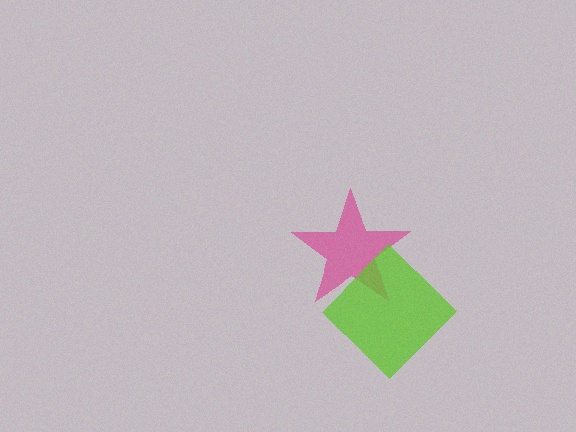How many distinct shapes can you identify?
There are 2 distinct shapes: a magenta star, a lime diamond.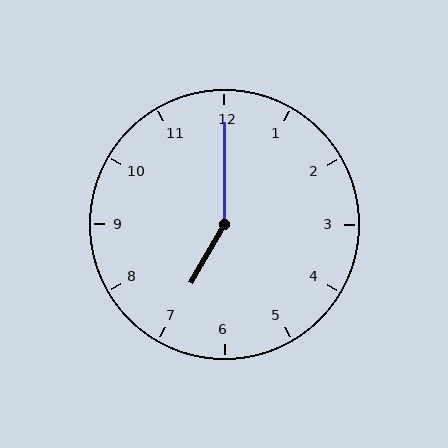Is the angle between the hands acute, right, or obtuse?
It is obtuse.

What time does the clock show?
7:00.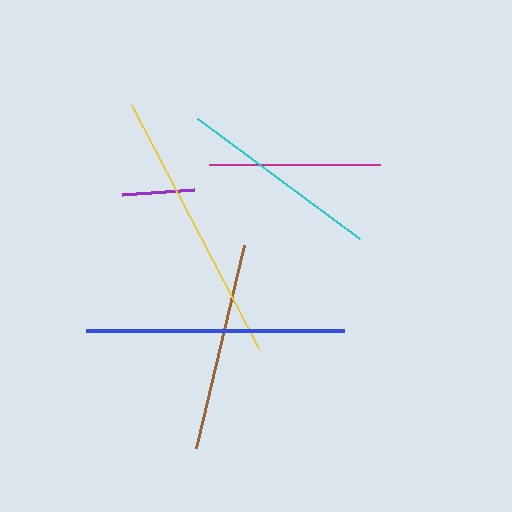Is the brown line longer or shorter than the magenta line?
The brown line is longer than the magenta line.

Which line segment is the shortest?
The purple line is the shortest at approximately 72 pixels.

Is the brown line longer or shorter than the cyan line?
The brown line is longer than the cyan line.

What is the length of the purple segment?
The purple segment is approximately 72 pixels long.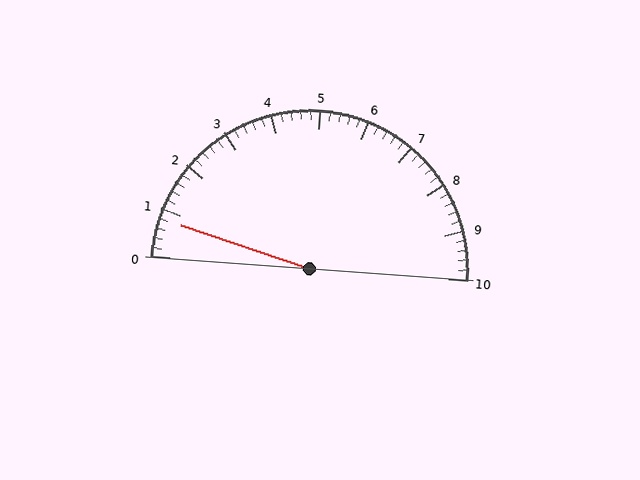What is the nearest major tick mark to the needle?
The nearest major tick mark is 1.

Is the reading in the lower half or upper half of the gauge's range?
The reading is in the lower half of the range (0 to 10).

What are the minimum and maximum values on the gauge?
The gauge ranges from 0 to 10.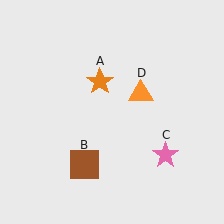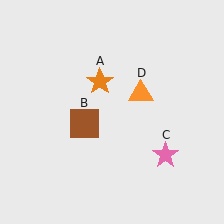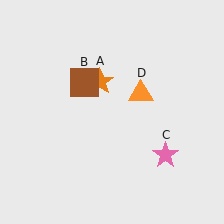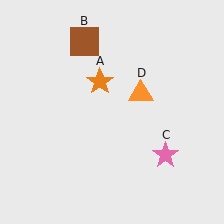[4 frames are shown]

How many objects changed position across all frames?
1 object changed position: brown square (object B).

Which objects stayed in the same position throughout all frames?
Orange star (object A) and pink star (object C) and orange triangle (object D) remained stationary.